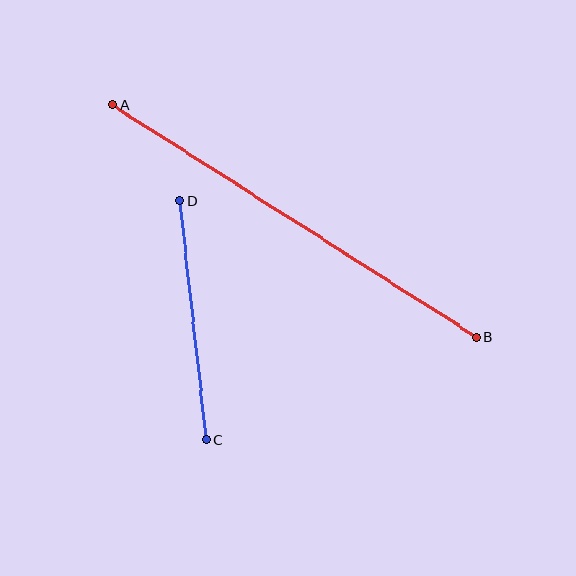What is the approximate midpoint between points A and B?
The midpoint is at approximately (295, 221) pixels.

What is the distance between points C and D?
The distance is approximately 240 pixels.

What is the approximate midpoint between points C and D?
The midpoint is at approximately (193, 320) pixels.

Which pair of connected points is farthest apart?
Points A and B are farthest apart.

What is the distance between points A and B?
The distance is approximately 432 pixels.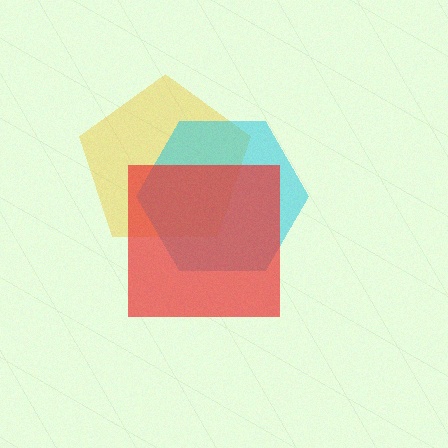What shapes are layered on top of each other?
The layered shapes are: a yellow pentagon, a cyan hexagon, a red square.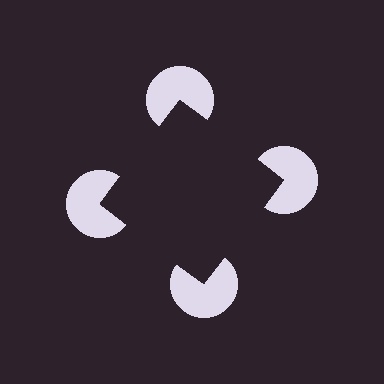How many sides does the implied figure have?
4 sides.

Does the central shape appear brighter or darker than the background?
It typically appears slightly darker than the background, even though no actual brightness change is drawn.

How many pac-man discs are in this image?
There are 4 — one at each vertex of the illusory square.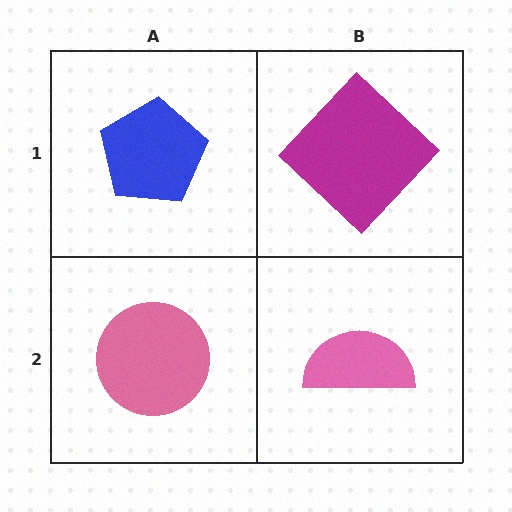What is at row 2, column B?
A pink semicircle.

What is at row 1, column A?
A blue pentagon.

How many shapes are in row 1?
2 shapes.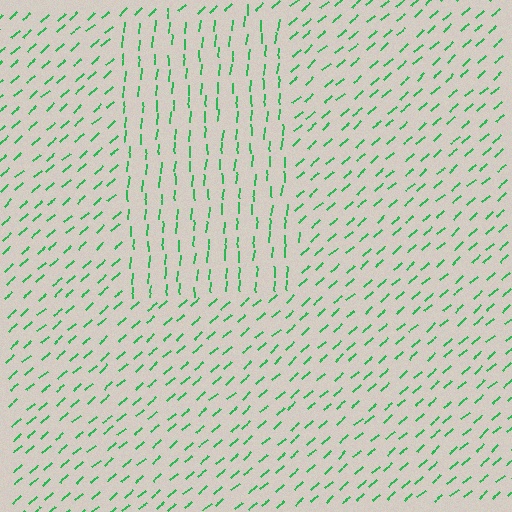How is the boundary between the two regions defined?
The boundary is defined purely by a change in line orientation (approximately 45 degrees difference). All lines are the same color and thickness.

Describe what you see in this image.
The image is filled with small green line segments. A rectangle region in the image has lines oriented differently from the surrounding lines, creating a visible texture boundary.